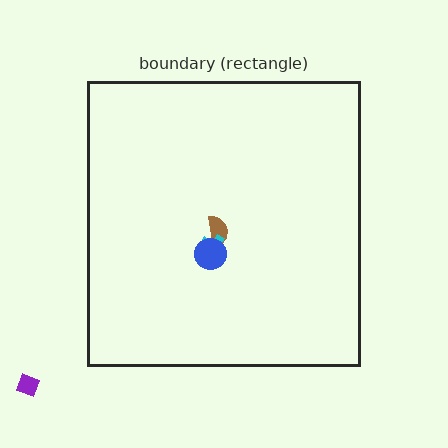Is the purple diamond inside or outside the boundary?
Outside.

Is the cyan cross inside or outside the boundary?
Inside.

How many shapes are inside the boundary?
3 inside, 1 outside.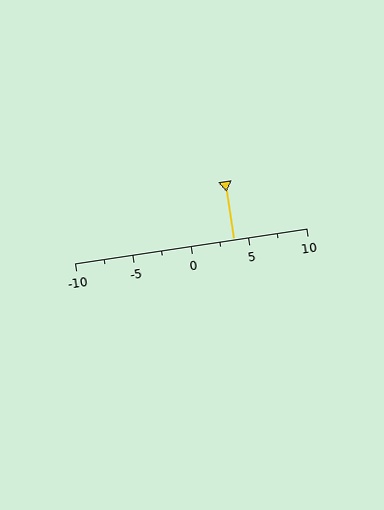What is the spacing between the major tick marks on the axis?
The major ticks are spaced 5 apart.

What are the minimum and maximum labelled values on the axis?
The axis runs from -10 to 10.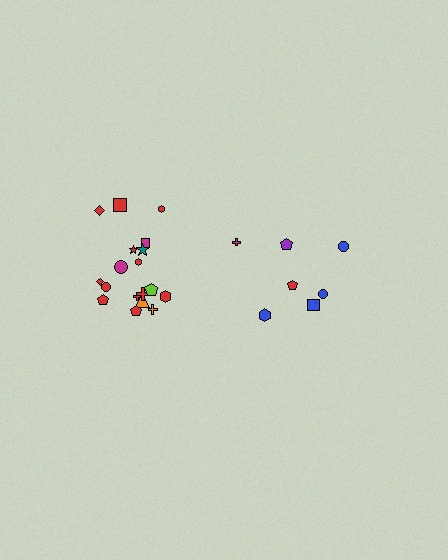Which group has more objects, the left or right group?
The left group.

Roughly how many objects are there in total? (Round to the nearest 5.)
Roughly 25 objects in total.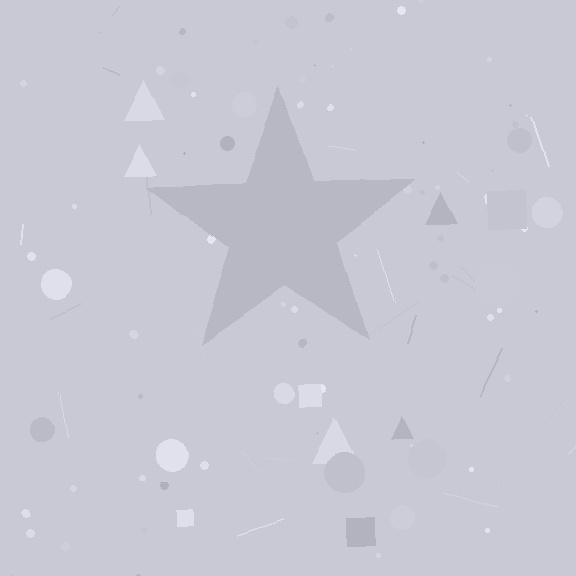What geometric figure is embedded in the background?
A star is embedded in the background.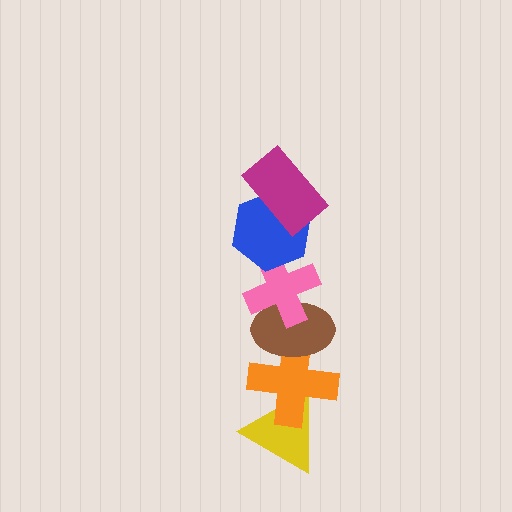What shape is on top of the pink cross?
The blue hexagon is on top of the pink cross.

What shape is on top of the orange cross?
The brown ellipse is on top of the orange cross.